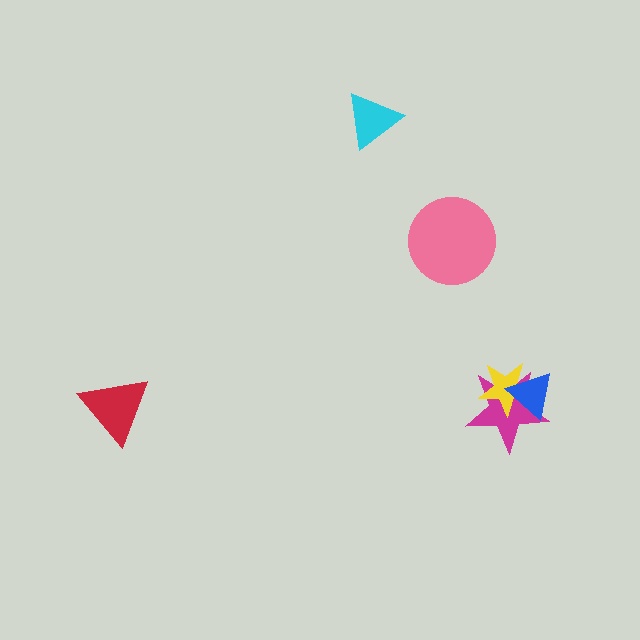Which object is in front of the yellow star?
The blue triangle is in front of the yellow star.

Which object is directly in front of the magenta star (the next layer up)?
The yellow star is directly in front of the magenta star.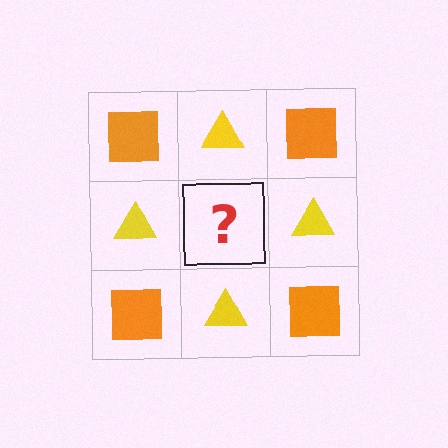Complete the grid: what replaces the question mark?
The question mark should be replaced with an orange square.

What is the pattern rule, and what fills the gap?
The rule is that it alternates orange square and yellow triangle in a checkerboard pattern. The gap should be filled with an orange square.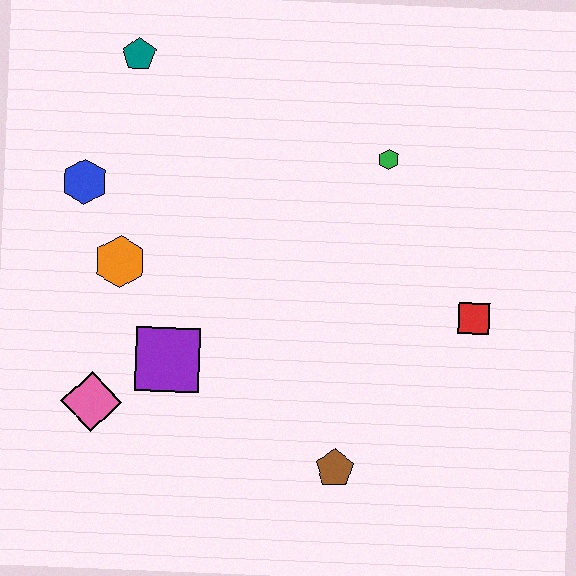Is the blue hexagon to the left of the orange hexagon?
Yes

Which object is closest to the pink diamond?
The purple square is closest to the pink diamond.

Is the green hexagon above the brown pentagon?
Yes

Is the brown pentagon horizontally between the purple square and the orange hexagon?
No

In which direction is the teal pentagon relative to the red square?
The teal pentagon is to the left of the red square.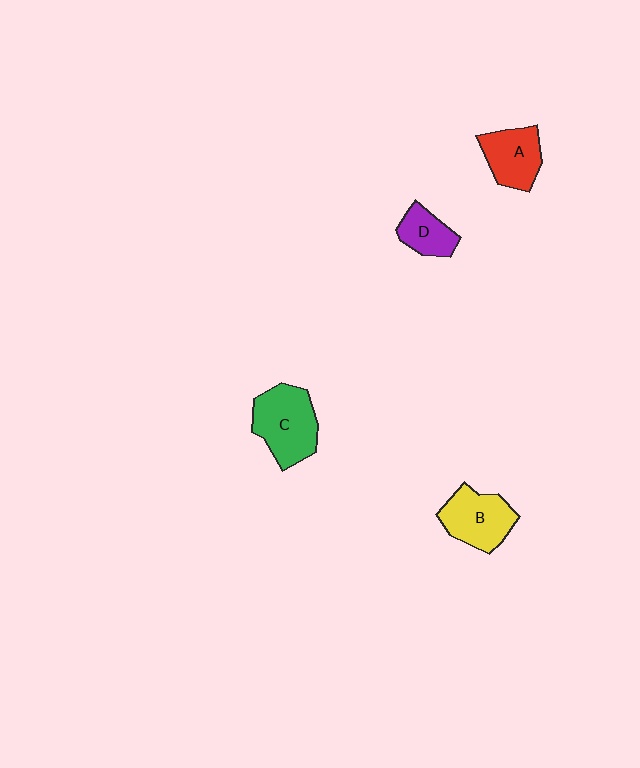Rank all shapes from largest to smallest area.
From largest to smallest: C (green), B (yellow), A (red), D (purple).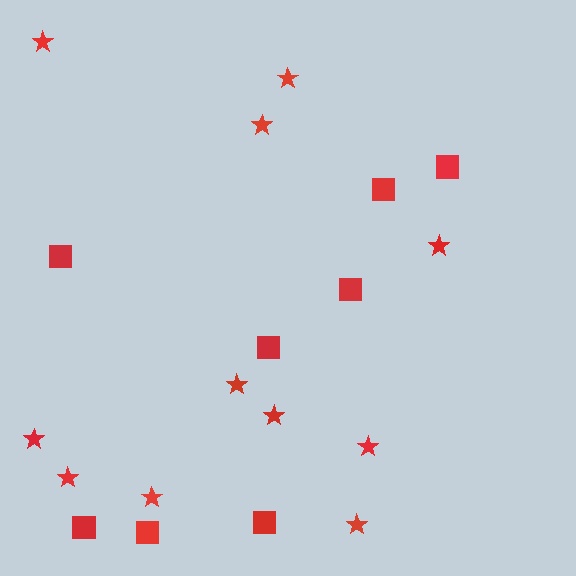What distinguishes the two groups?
There are 2 groups: one group of squares (8) and one group of stars (11).